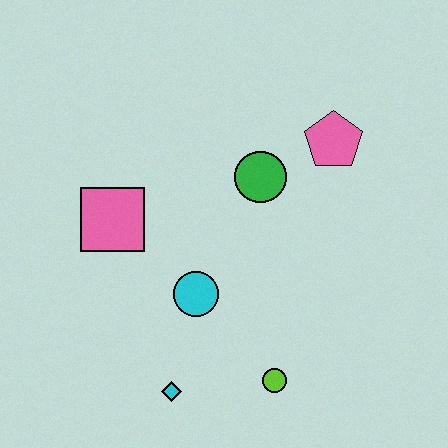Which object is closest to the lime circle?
The cyan diamond is closest to the lime circle.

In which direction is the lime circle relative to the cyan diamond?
The lime circle is to the right of the cyan diamond.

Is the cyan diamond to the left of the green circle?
Yes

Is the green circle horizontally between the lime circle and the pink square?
Yes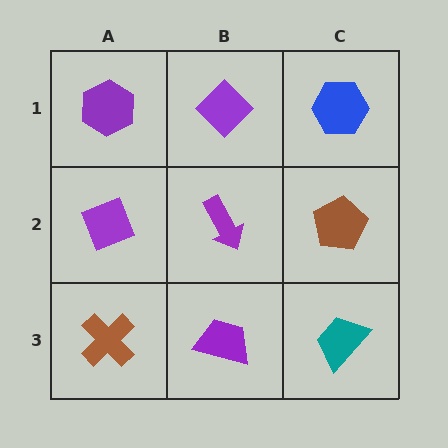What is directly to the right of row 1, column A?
A purple diamond.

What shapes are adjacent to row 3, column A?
A purple diamond (row 2, column A), a purple trapezoid (row 3, column B).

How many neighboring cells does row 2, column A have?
3.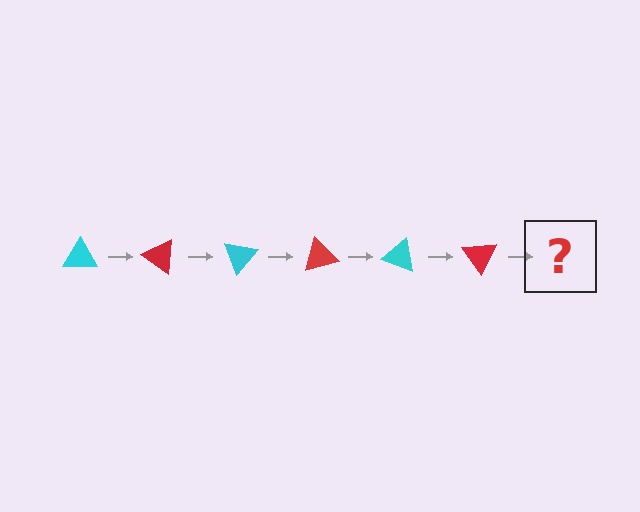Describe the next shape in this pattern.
It should be a cyan triangle, rotated 210 degrees from the start.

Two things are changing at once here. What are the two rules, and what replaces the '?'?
The two rules are that it rotates 35 degrees each step and the color cycles through cyan and red. The '?' should be a cyan triangle, rotated 210 degrees from the start.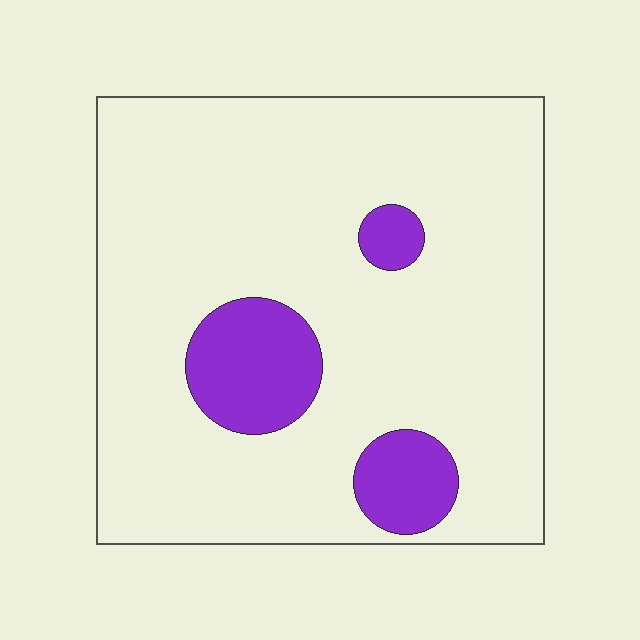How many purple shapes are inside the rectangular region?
3.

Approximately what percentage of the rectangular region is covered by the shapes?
Approximately 15%.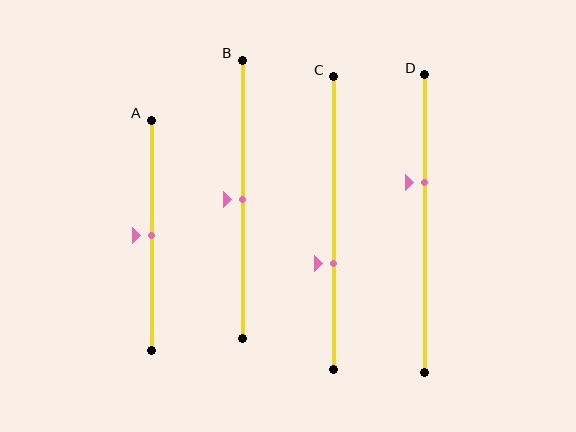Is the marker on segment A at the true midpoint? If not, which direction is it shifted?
Yes, the marker on segment A is at the true midpoint.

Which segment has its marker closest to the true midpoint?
Segment A has its marker closest to the true midpoint.